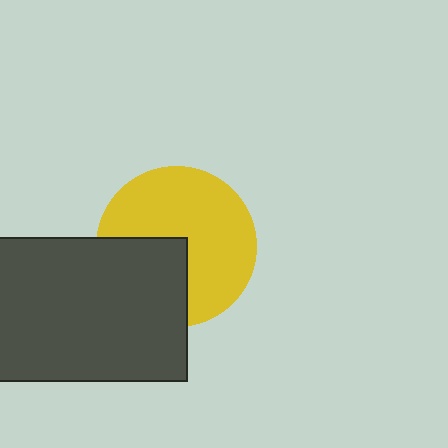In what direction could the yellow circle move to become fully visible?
The yellow circle could move toward the upper-right. That would shift it out from behind the dark gray rectangle entirely.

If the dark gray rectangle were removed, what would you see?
You would see the complete yellow circle.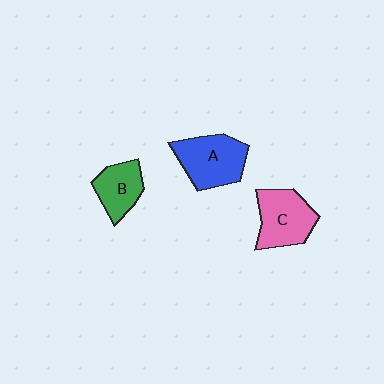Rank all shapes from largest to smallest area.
From largest to smallest: A (blue), C (pink), B (green).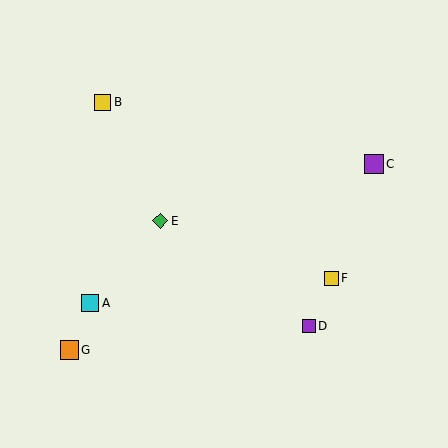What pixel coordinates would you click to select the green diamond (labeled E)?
Click at (160, 221) to select the green diamond E.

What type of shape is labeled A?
Shape A is a cyan square.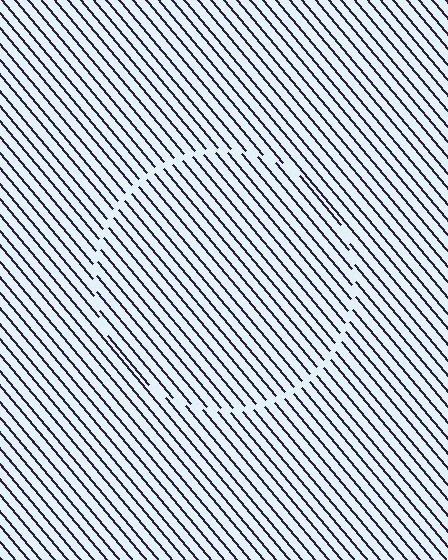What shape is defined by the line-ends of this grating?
An illusory circle. The interior of the shape contains the same grating, shifted by half a period — the contour is defined by the phase discontinuity where line-ends from the inner and outer gratings abut.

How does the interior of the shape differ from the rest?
The interior of the shape contains the same grating, shifted by half a period — the contour is defined by the phase discontinuity where line-ends from the inner and outer gratings abut.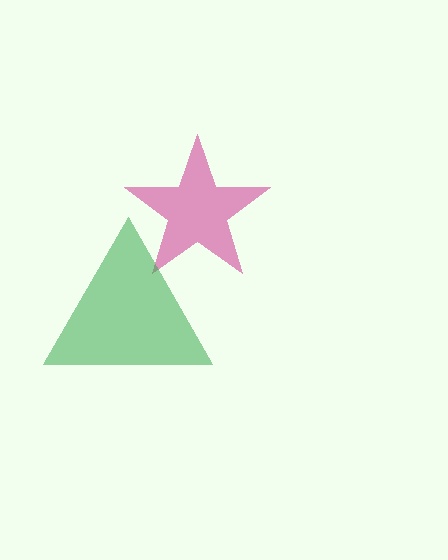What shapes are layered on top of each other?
The layered shapes are: a magenta star, a green triangle.